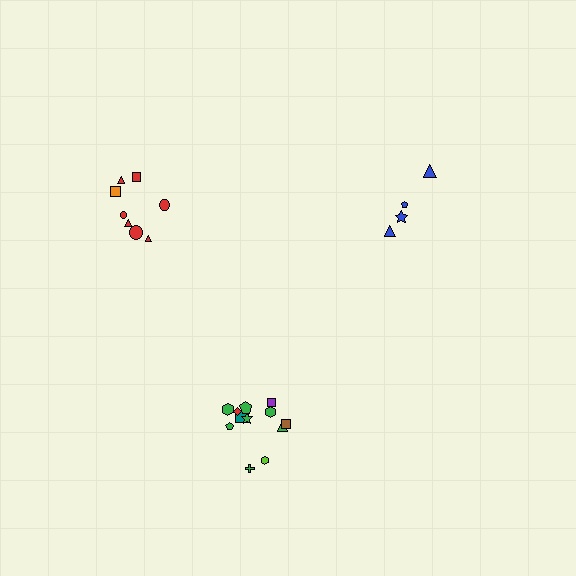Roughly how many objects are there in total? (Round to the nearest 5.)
Roughly 25 objects in total.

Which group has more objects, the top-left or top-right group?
The top-left group.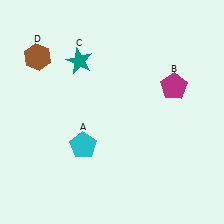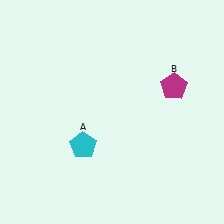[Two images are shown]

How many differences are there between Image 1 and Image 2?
There are 2 differences between the two images.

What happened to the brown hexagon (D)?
The brown hexagon (D) was removed in Image 2. It was in the top-left area of Image 1.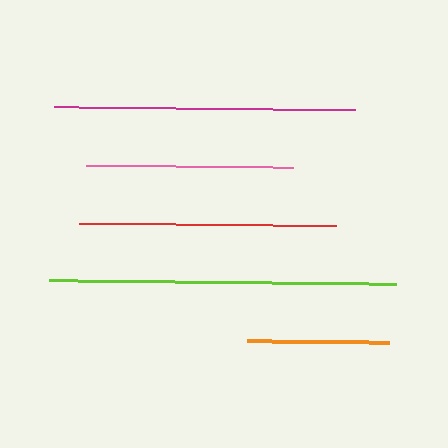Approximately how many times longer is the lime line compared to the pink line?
The lime line is approximately 1.7 times the length of the pink line.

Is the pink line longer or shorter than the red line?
The red line is longer than the pink line.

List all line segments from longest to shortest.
From longest to shortest: lime, magenta, red, pink, orange.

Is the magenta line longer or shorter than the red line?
The magenta line is longer than the red line.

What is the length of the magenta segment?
The magenta segment is approximately 301 pixels long.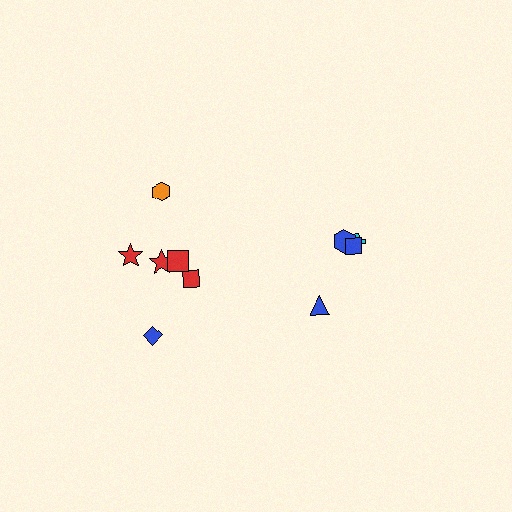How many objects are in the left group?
There are 6 objects.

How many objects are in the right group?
There are 4 objects.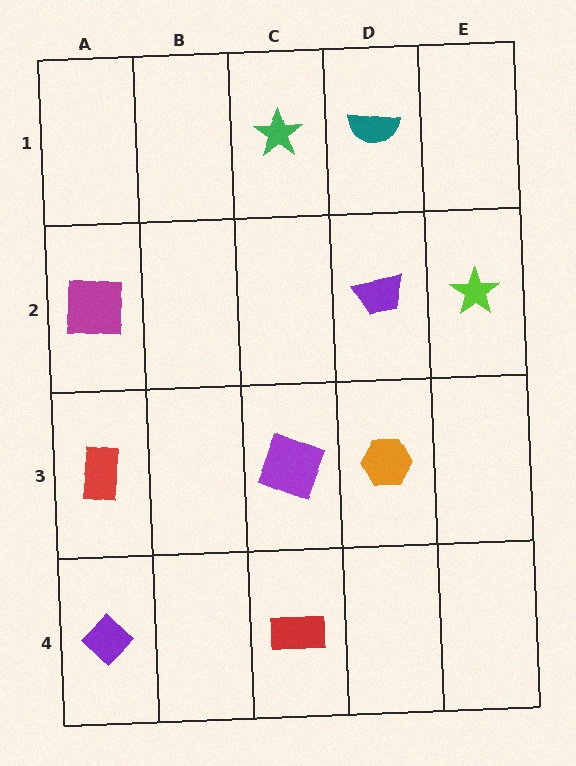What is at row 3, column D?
An orange hexagon.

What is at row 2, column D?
A purple trapezoid.